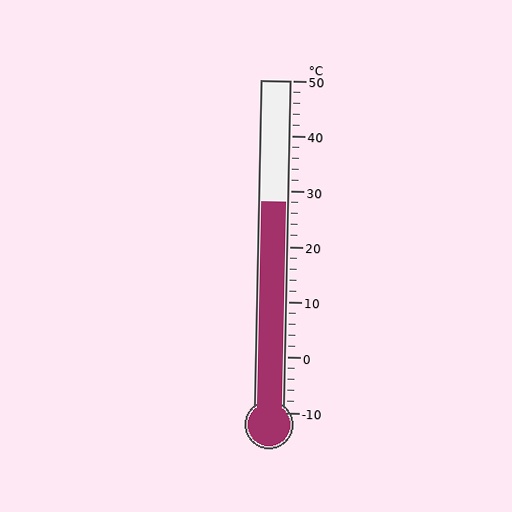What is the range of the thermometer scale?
The thermometer scale ranges from -10°C to 50°C.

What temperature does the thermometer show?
The thermometer shows approximately 28°C.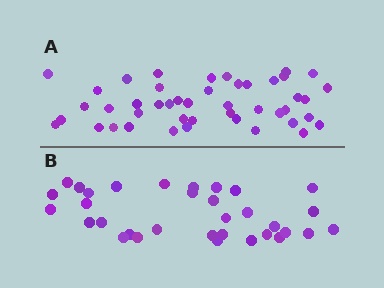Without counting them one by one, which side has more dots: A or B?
Region A (the top region) has more dots.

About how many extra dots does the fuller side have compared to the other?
Region A has roughly 12 or so more dots than region B.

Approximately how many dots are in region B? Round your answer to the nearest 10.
About 30 dots. (The exact count is 33, which rounds to 30.)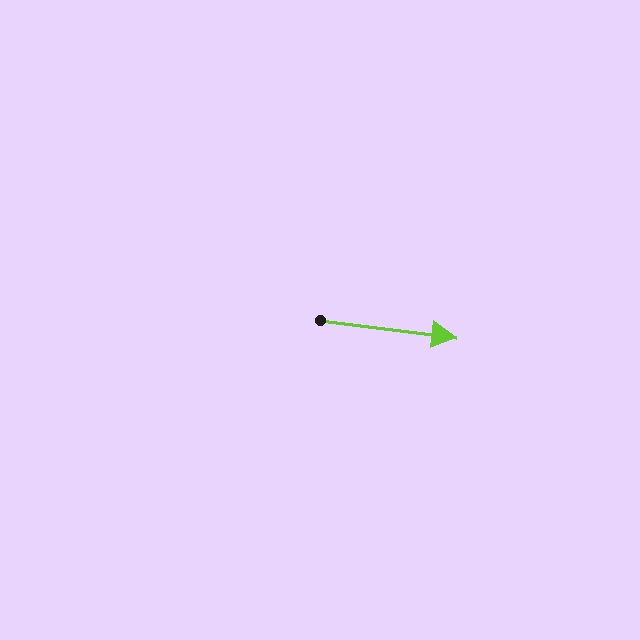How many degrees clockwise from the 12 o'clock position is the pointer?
Approximately 97 degrees.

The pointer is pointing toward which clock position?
Roughly 3 o'clock.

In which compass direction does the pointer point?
East.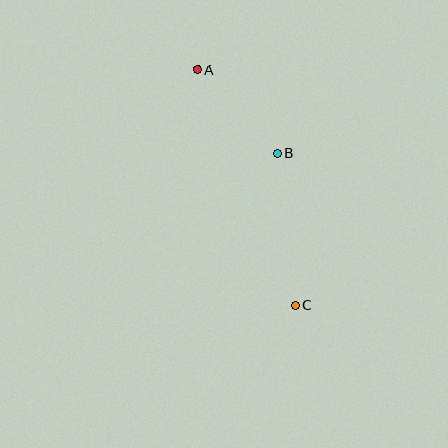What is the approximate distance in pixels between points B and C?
The distance between B and C is approximately 153 pixels.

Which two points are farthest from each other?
Points A and C are farthest from each other.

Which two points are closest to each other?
Points A and B are closest to each other.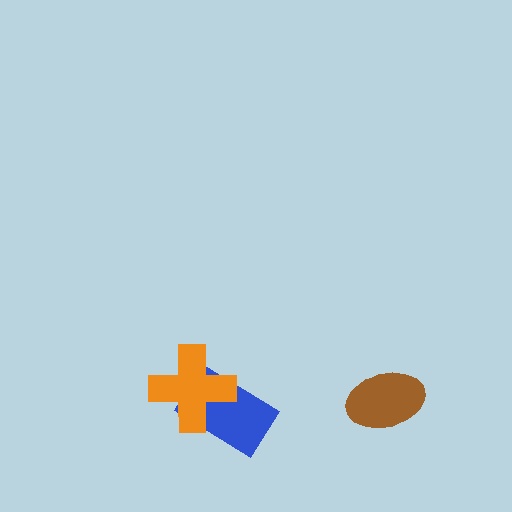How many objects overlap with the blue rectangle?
1 object overlaps with the blue rectangle.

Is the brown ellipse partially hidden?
No, no other shape covers it.